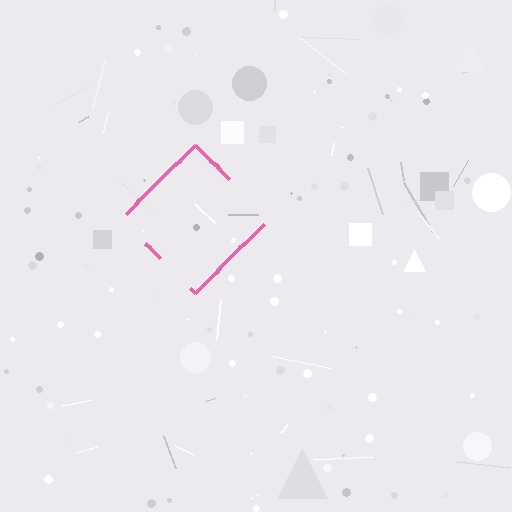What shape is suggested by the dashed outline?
The dashed outline suggests a diamond.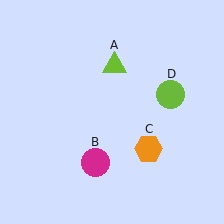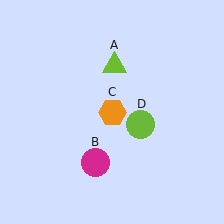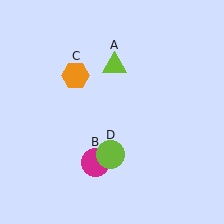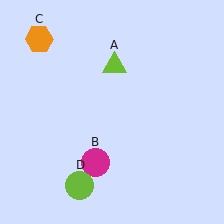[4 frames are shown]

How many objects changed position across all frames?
2 objects changed position: orange hexagon (object C), lime circle (object D).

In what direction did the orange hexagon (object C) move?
The orange hexagon (object C) moved up and to the left.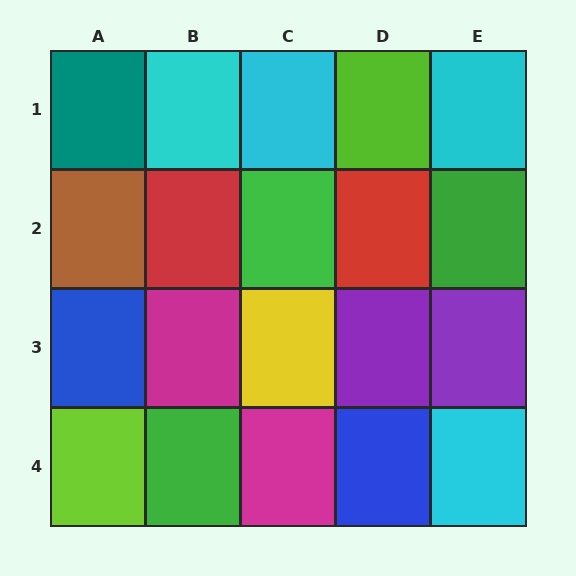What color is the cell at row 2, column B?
Red.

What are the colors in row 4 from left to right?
Lime, green, magenta, blue, cyan.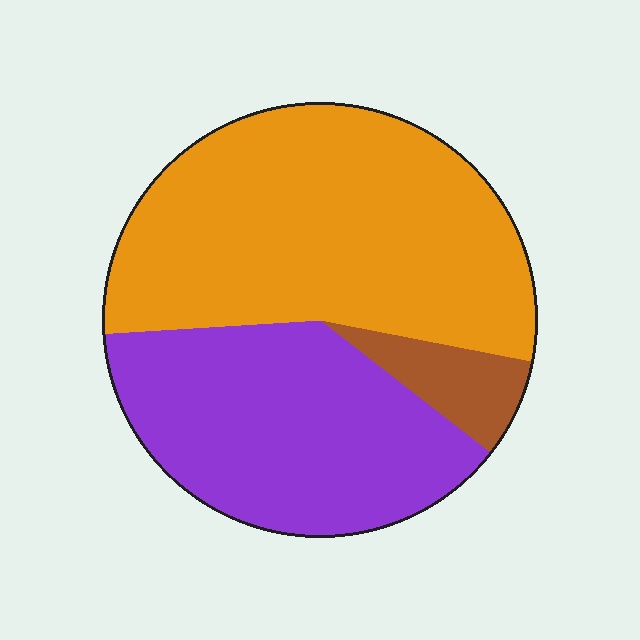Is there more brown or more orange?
Orange.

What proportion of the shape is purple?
Purple covers roughly 40% of the shape.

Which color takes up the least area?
Brown, at roughly 5%.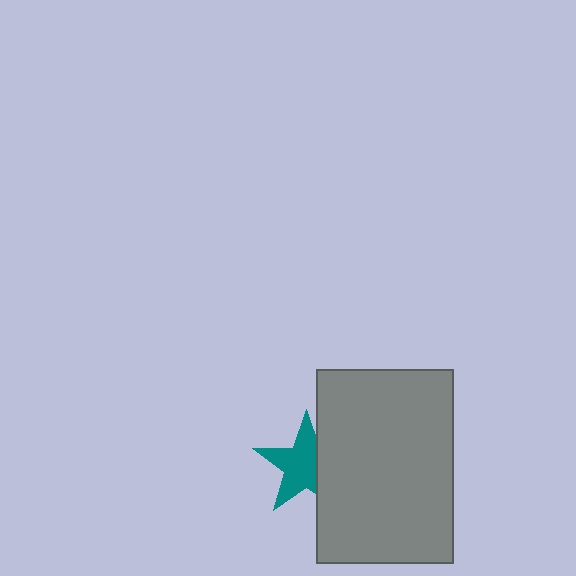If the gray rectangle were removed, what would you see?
You would see the complete teal star.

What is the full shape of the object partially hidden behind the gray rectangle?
The partially hidden object is a teal star.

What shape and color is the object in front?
The object in front is a gray rectangle.